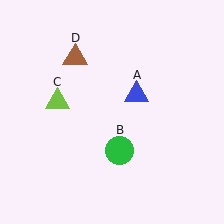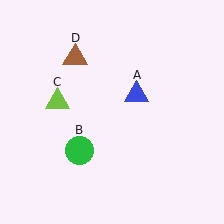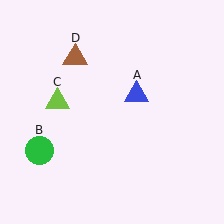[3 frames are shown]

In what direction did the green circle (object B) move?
The green circle (object B) moved left.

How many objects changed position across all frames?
1 object changed position: green circle (object B).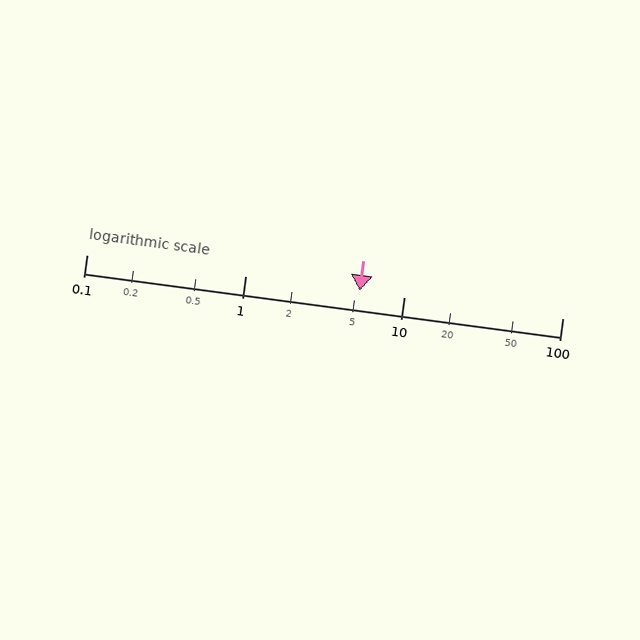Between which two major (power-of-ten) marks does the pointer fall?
The pointer is between 1 and 10.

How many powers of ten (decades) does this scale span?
The scale spans 3 decades, from 0.1 to 100.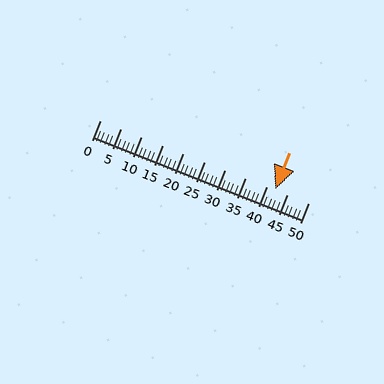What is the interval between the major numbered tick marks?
The major tick marks are spaced 5 units apart.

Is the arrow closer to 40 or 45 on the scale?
The arrow is closer to 40.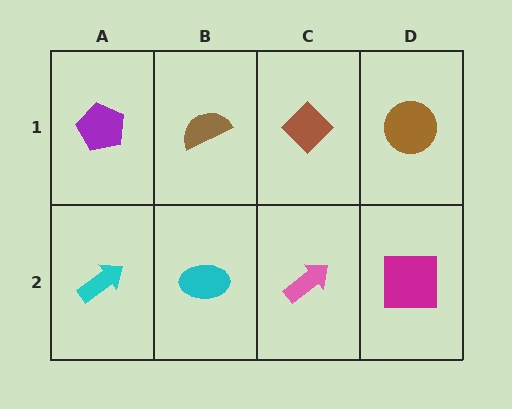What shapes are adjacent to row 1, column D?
A magenta square (row 2, column D), a brown diamond (row 1, column C).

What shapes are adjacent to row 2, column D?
A brown circle (row 1, column D), a pink arrow (row 2, column C).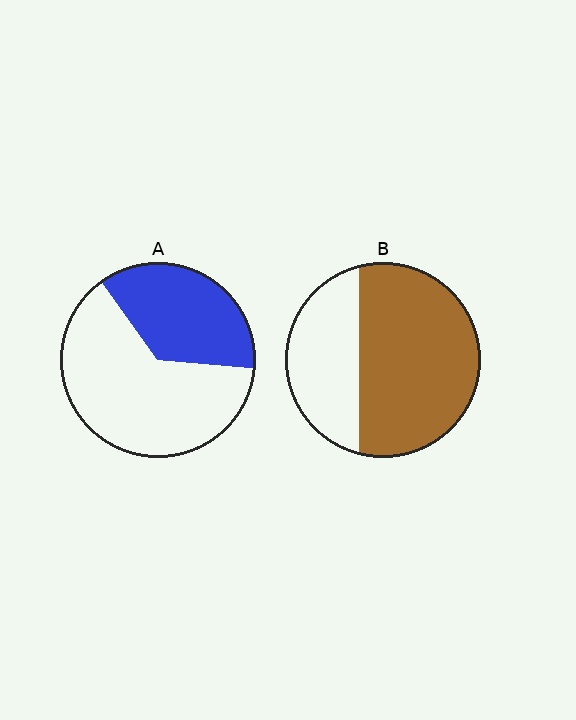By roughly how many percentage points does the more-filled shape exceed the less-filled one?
By roughly 30 percentage points (B over A).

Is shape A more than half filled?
No.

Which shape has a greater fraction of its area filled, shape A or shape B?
Shape B.